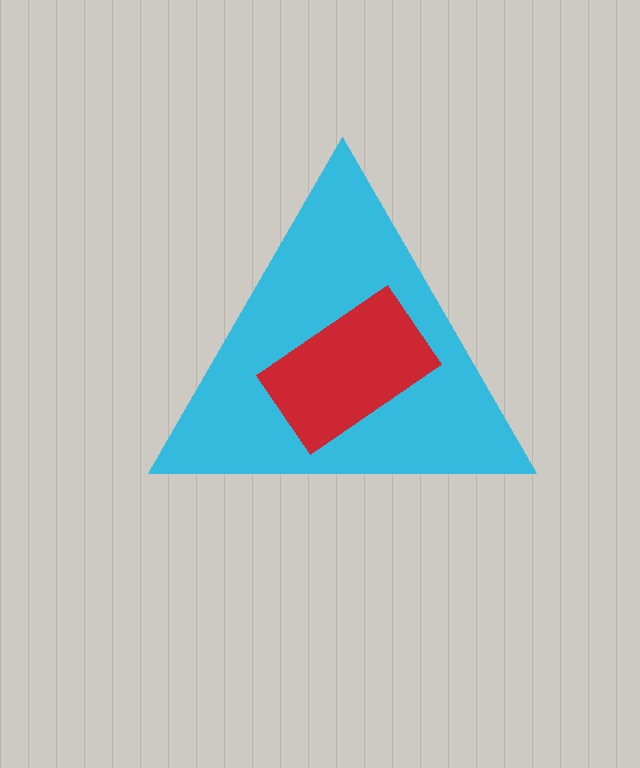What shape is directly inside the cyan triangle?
The red rectangle.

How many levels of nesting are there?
2.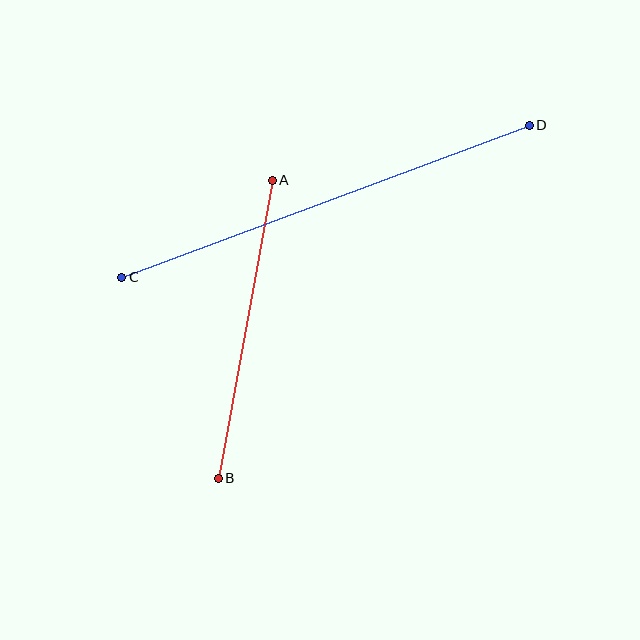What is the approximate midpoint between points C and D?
The midpoint is at approximately (325, 201) pixels.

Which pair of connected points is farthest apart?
Points C and D are farthest apart.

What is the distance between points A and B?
The distance is approximately 303 pixels.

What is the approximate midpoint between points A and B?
The midpoint is at approximately (245, 329) pixels.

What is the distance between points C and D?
The distance is approximately 435 pixels.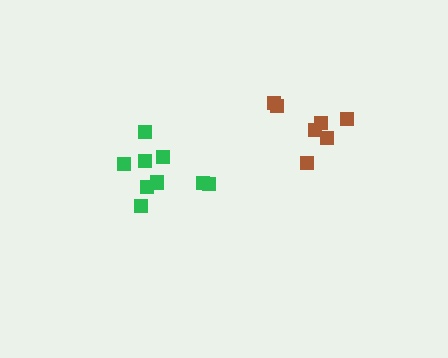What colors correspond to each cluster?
The clusters are colored: brown, green.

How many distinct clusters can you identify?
There are 2 distinct clusters.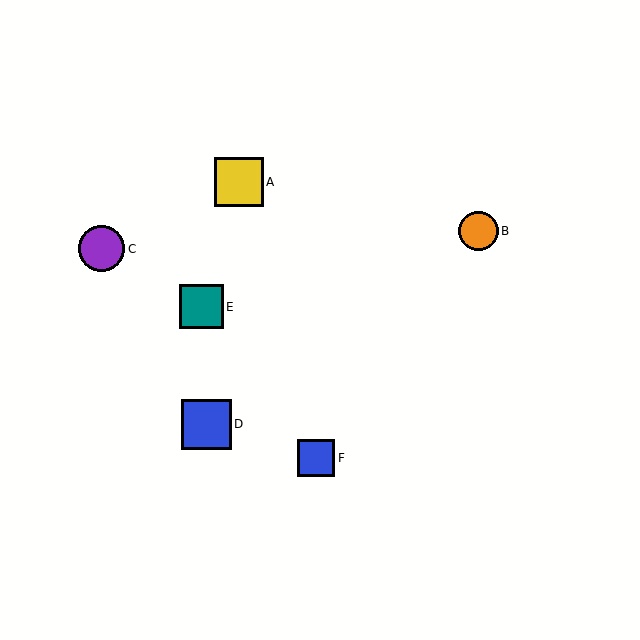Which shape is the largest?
The blue square (labeled D) is the largest.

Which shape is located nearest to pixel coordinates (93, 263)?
The purple circle (labeled C) at (101, 249) is nearest to that location.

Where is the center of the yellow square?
The center of the yellow square is at (239, 182).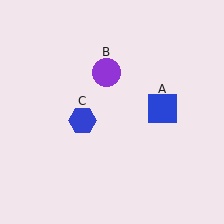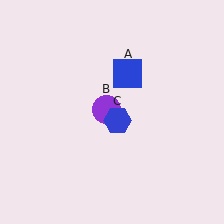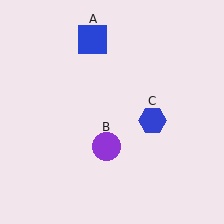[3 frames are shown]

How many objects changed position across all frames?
3 objects changed position: blue square (object A), purple circle (object B), blue hexagon (object C).